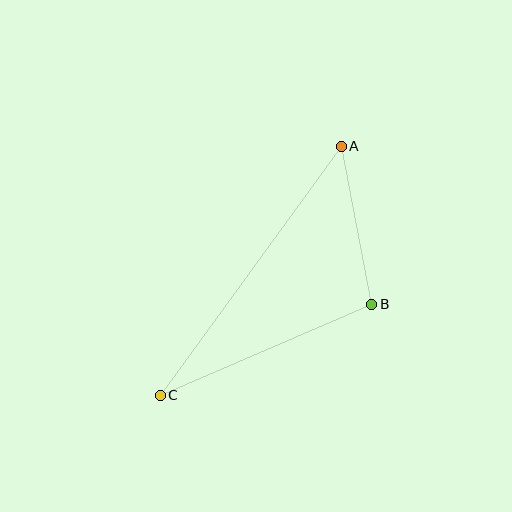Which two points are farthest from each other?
Points A and C are farthest from each other.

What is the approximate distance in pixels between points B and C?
The distance between B and C is approximately 230 pixels.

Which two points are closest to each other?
Points A and B are closest to each other.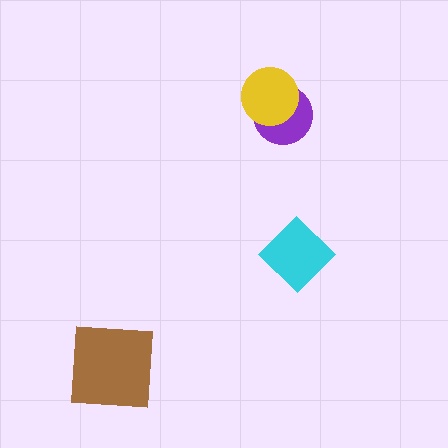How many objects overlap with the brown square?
0 objects overlap with the brown square.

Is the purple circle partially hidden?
Yes, it is partially covered by another shape.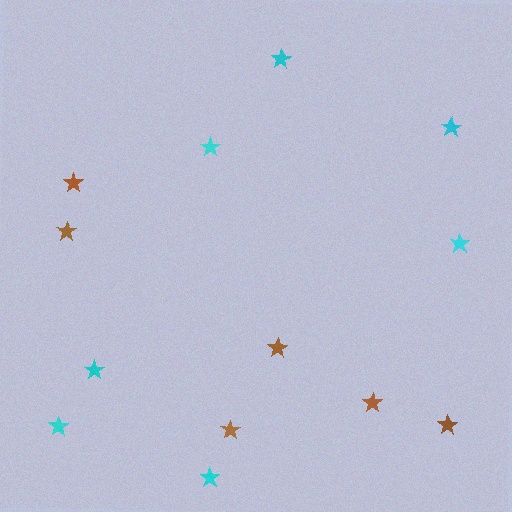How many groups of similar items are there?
There are 2 groups: one group of brown stars (6) and one group of cyan stars (7).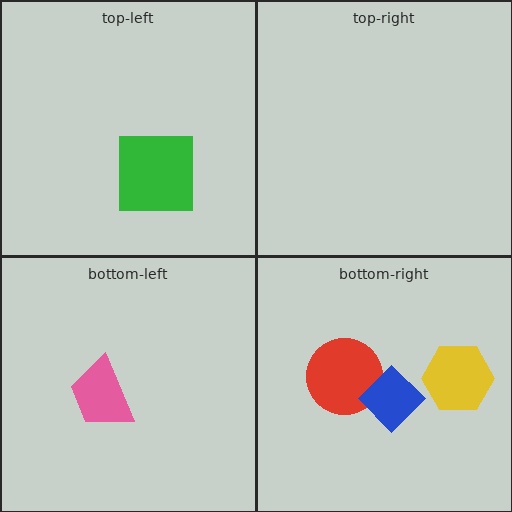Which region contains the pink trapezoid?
The bottom-left region.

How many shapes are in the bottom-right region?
3.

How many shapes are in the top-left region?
1.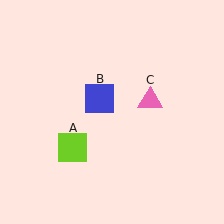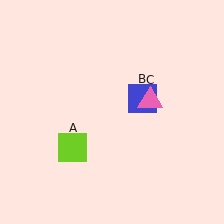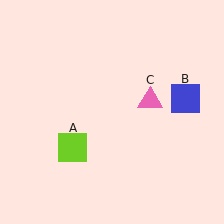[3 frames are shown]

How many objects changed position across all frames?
1 object changed position: blue square (object B).